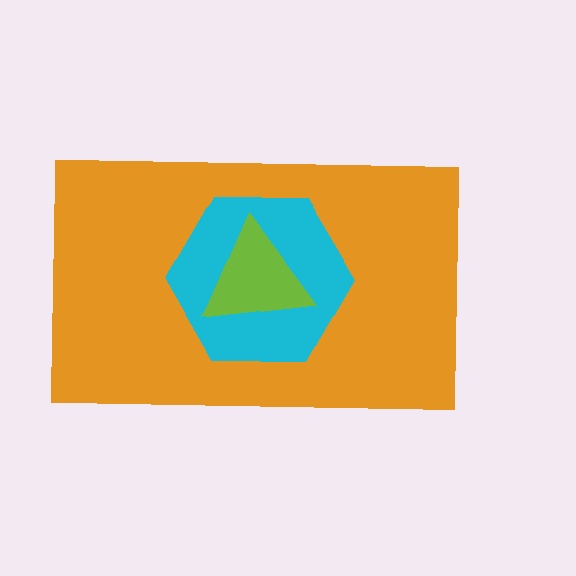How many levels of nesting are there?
3.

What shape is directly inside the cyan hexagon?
The lime triangle.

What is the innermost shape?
The lime triangle.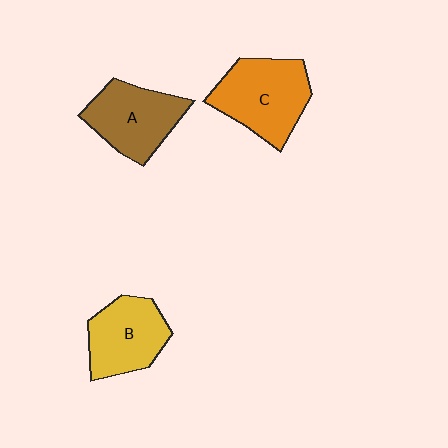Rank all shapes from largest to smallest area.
From largest to smallest: C (orange), A (brown), B (yellow).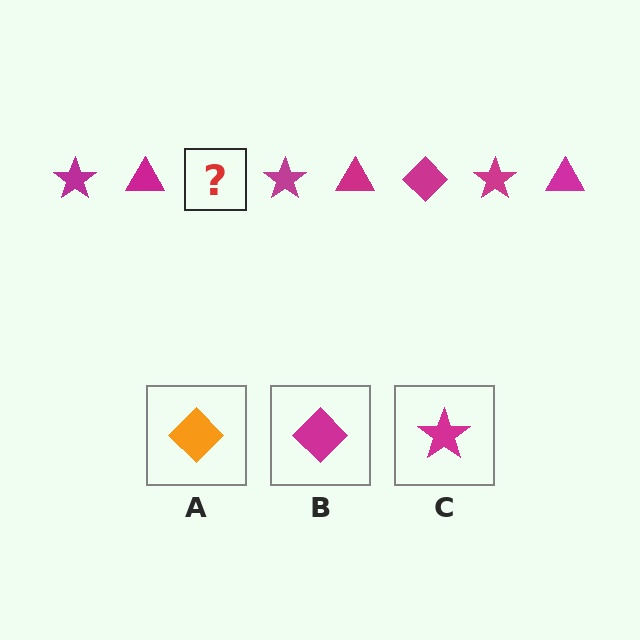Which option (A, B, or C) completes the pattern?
B.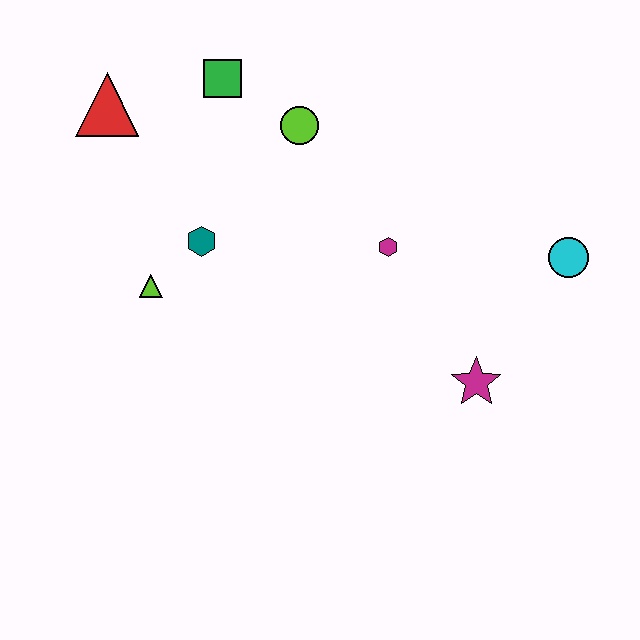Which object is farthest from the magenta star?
The red triangle is farthest from the magenta star.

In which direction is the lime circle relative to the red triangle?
The lime circle is to the right of the red triangle.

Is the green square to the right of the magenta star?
No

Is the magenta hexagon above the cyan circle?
Yes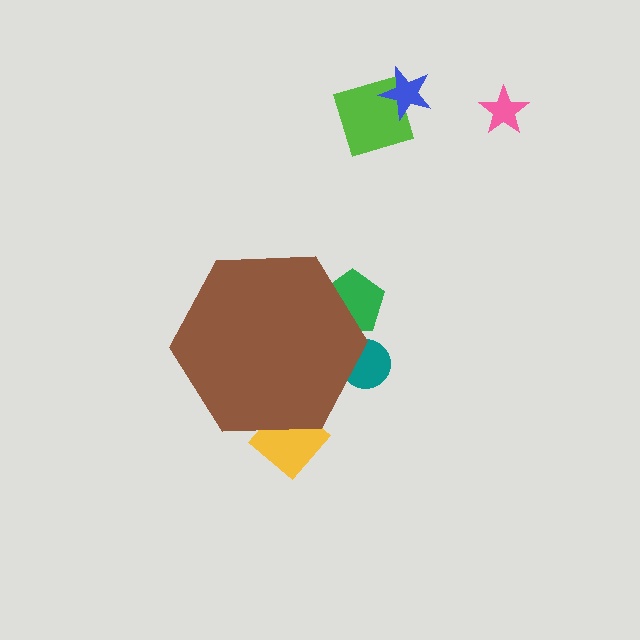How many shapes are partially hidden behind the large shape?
3 shapes are partially hidden.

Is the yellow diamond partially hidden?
Yes, the yellow diamond is partially hidden behind the brown hexagon.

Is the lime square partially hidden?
No, the lime square is fully visible.